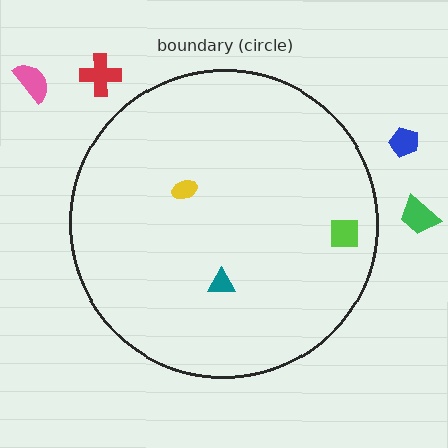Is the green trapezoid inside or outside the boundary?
Outside.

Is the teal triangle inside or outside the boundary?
Inside.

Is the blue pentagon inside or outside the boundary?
Outside.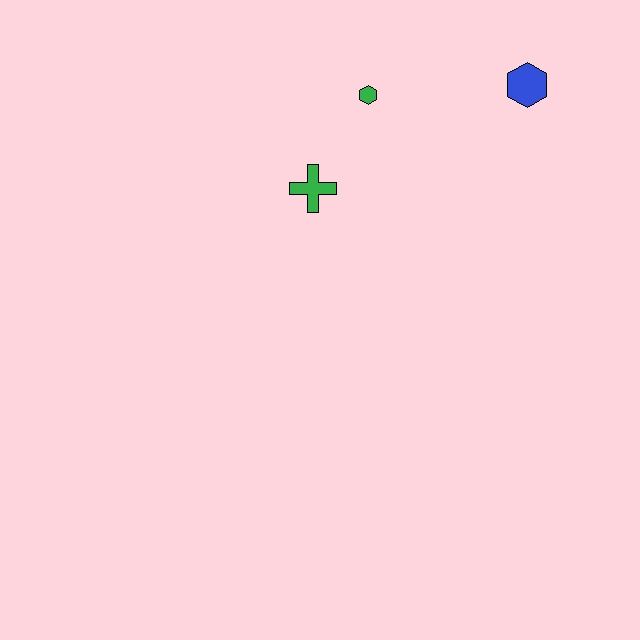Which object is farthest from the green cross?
The blue hexagon is farthest from the green cross.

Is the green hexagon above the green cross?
Yes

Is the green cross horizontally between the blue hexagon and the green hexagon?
No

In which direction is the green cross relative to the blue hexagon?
The green cross is to the left of the blue hexagon.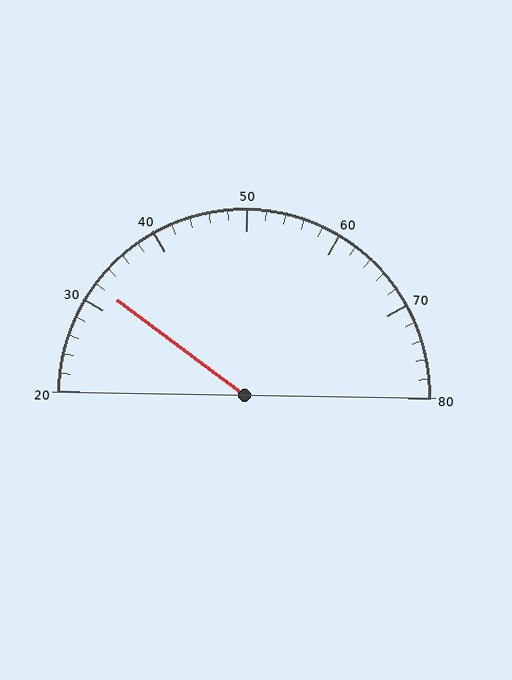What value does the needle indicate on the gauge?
The needle indicates approximately 32.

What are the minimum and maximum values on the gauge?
The gauge ranges from 20 to 80.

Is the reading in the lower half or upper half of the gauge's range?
The reading is in the lower half of the range (20 to 80).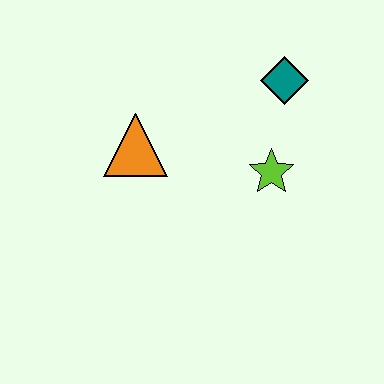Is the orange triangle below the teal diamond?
Yes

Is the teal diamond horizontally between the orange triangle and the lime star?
No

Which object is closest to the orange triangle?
The lime star is closest to the orange triangle.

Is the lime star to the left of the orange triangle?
No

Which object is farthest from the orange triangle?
The teal diamond is farthest from the orange triangle.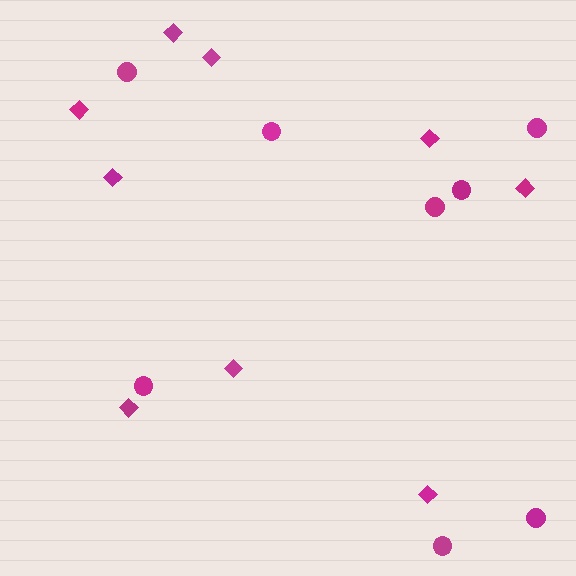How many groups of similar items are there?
There are 2 groups: one group of diamonds (9) and one group of circles (8).